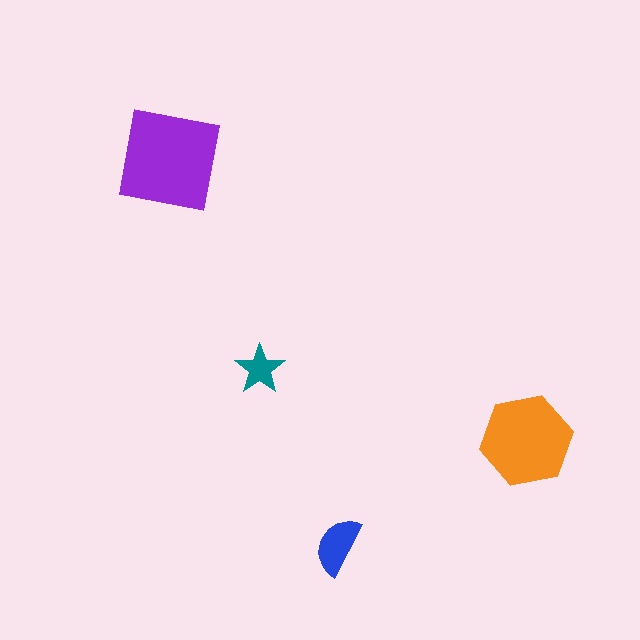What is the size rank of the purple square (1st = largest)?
1st.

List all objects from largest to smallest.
The purple square, the orange hexagon, the blue semicircle, the teal star.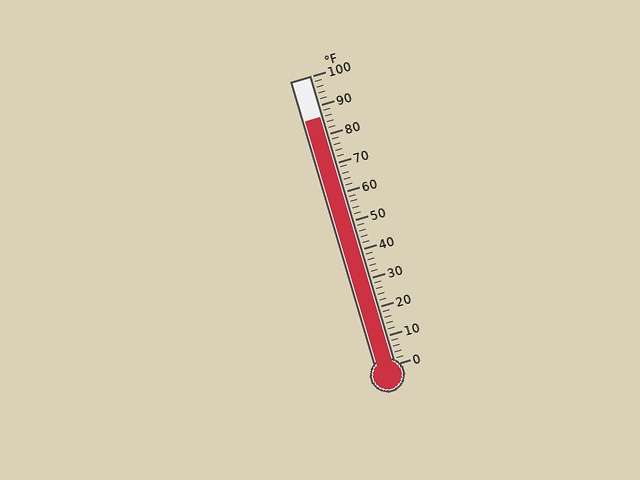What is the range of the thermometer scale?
The thermometer scale ranges from 0°F to 100°F.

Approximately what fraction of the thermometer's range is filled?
The thermometer is filled to approximately 85% of its range.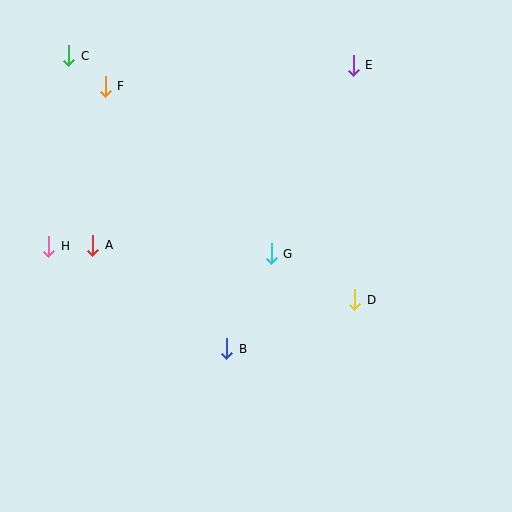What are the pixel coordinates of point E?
Point E is at (353, 65).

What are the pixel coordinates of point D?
Point D is at (355, 300).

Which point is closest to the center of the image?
Point G at (271, 254) is closest to the center.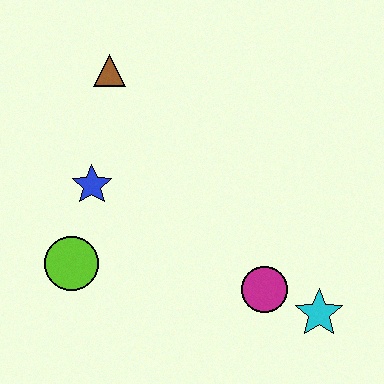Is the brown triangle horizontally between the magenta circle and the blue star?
Yes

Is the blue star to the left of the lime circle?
No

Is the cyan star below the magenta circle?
Yes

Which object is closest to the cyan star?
The magenta circle is closest to the cyan star.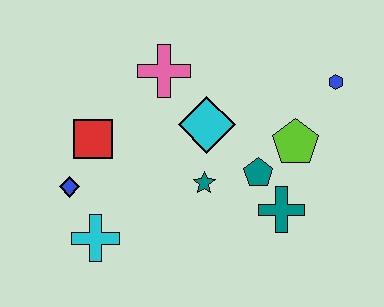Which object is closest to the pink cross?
The cyan diamond is closest to the pink cross.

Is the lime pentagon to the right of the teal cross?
Yes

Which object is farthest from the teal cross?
The blue diamond is farthest from the teal cross.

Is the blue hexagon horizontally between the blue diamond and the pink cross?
No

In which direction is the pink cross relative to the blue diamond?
The pink cross is above the blue diamond.